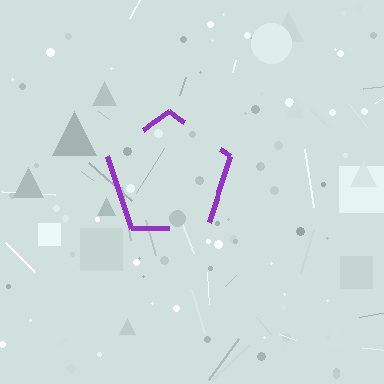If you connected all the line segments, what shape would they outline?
They would outline a pentagon.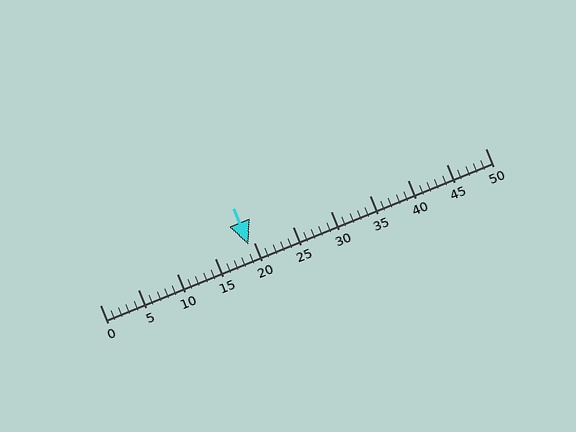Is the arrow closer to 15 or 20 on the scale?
The arrow is closer to 20.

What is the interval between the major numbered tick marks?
The major tick marks are spaced 5 units apart.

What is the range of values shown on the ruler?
The ruler shows values from 0 to 50.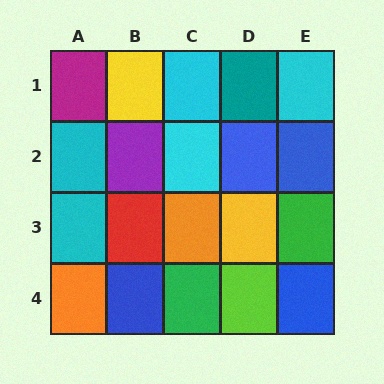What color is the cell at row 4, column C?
Green.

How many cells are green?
2 cells are green.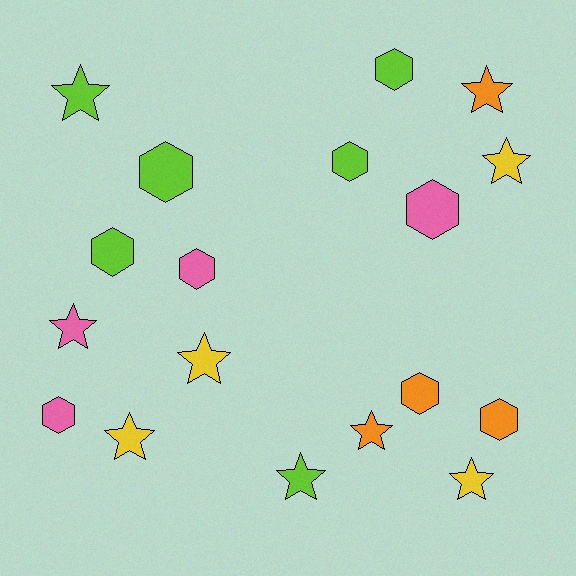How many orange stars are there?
There are 2 orange stars.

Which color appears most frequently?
Lime, with 6 objects.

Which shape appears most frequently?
Hexagon, with 9 objects.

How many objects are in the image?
There are 18 objects.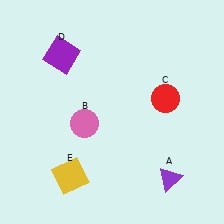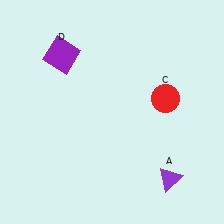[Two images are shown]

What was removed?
The yellow square (E), the pink circle (B) were removed in Image 2.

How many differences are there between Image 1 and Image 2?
There are 2 differences between the two images.